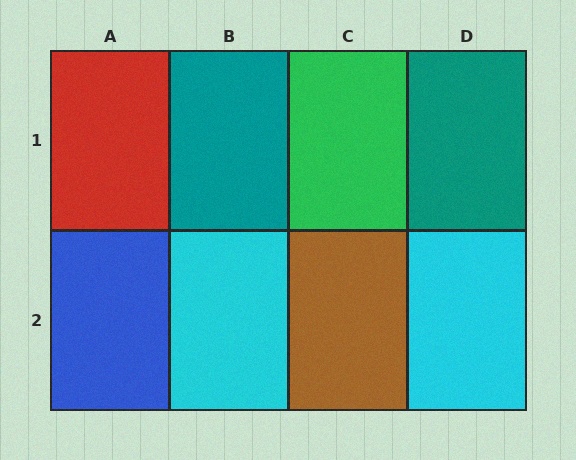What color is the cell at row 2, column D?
Cyan.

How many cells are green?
1 cell is green.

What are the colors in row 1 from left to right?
Red, teal, green, teal.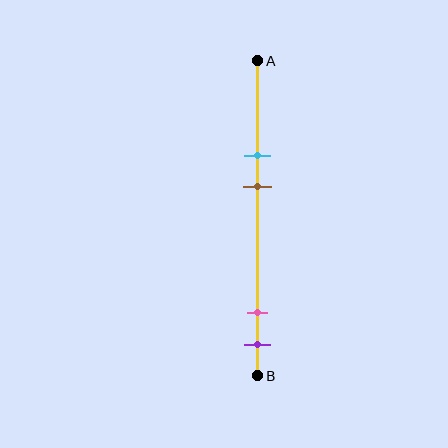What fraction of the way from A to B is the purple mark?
The purple mark is approximately 90% (0.9) of the way from A to B.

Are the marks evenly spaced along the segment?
No, the marks are not evenly spaced.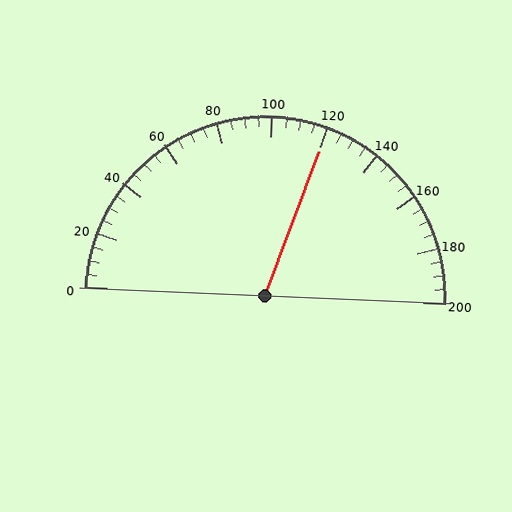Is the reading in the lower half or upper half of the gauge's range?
The reading is in the upper half of the range (0 to 200).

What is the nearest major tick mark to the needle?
The nearest major tick mark is 120.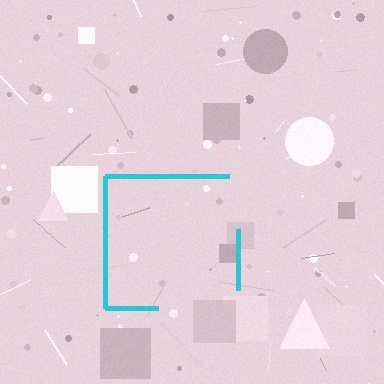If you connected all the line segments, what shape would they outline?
They would outline a square.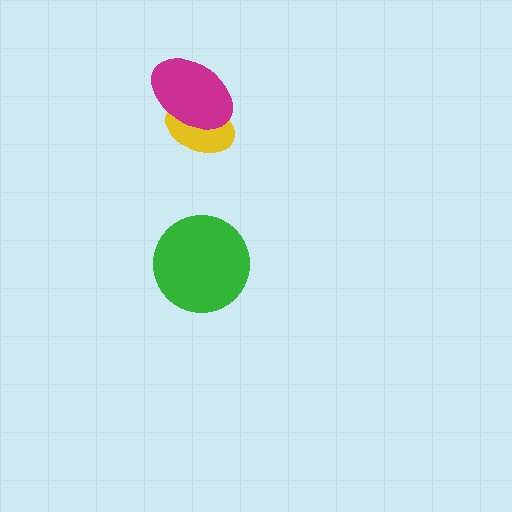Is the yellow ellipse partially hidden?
Yes, it is partially covered by another shape.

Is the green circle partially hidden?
No, no other shape covers it.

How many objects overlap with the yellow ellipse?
1 object overlaps with the yellow ellipse.